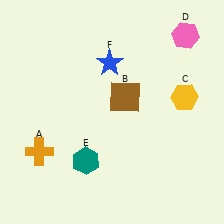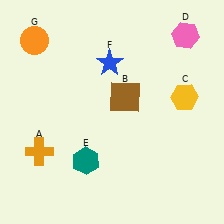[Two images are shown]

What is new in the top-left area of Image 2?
An orange circle (G) was added in the top-left area of Image 2.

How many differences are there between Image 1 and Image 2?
There is 1 difference between the two images.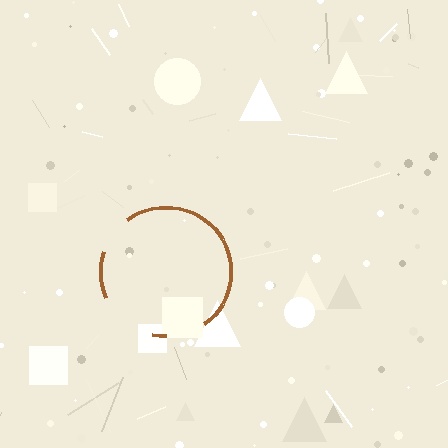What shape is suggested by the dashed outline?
The dashed outline suggests a circle.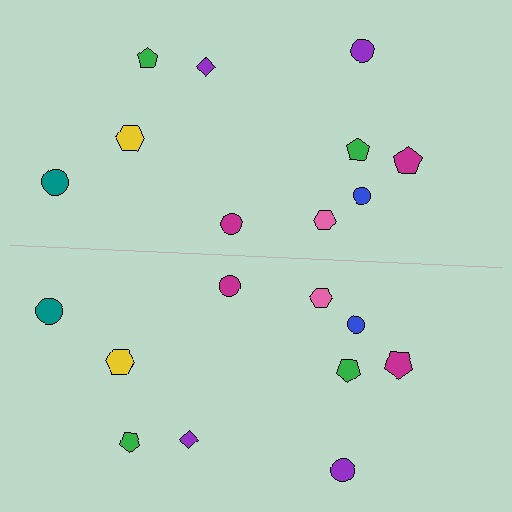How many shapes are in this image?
There are 20 shapes in this image.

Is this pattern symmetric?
Yes, this pattern has bilateral (reflection) symmetry.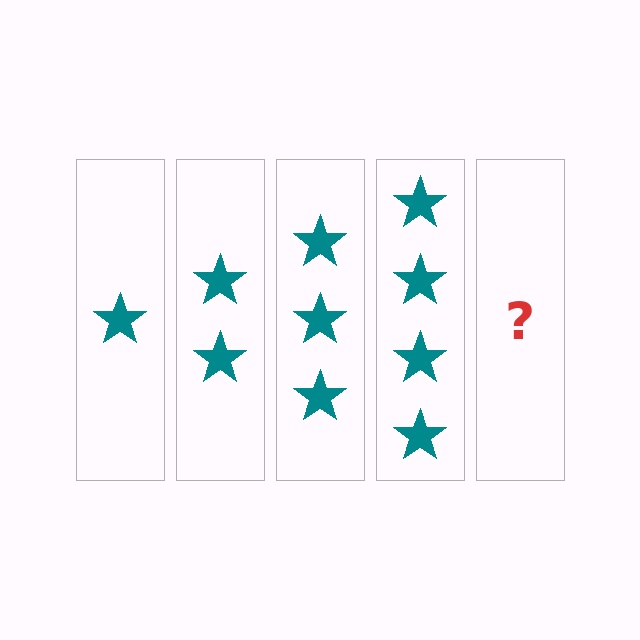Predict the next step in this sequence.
The next step is 5 stars.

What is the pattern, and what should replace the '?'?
The pattern is that each step adds one more star. The '?' should be 5 stars.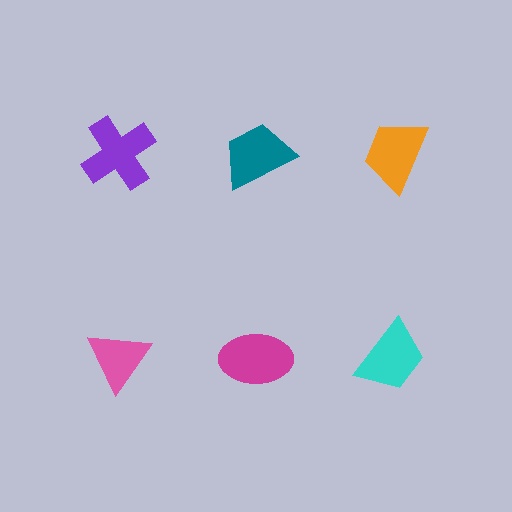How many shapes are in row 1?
3 shapes.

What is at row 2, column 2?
A magenta ellipse.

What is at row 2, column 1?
A pink triangle.